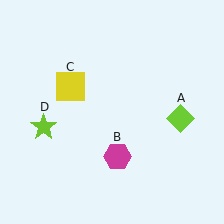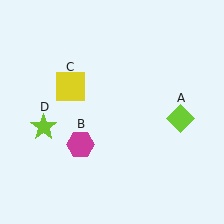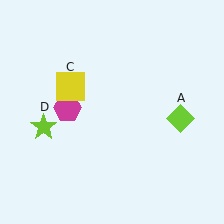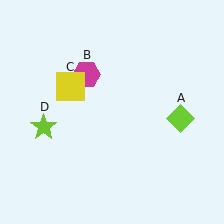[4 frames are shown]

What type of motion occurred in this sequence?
The magenta hexagon (object B) rotated clockwise around the center of the scene.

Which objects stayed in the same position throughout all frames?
Lime diamond (object A) and yellow square (object C) and lime star (object D) remained stationary.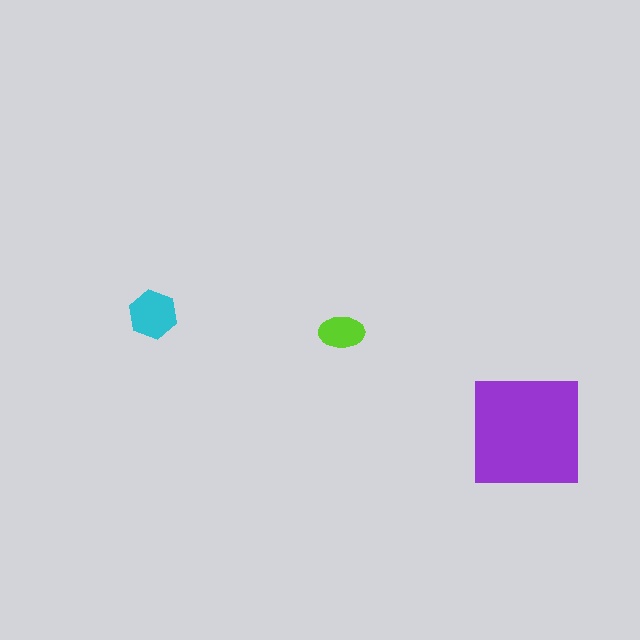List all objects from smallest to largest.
The lime ellipse, the cyan hexagon, the purple square.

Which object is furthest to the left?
The cyan hexagon is leftmost.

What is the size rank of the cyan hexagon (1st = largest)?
2nd.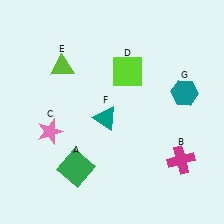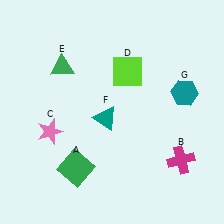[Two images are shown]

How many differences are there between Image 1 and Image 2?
There is 1 difference between the two images.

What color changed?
The triangle (E) changed from lime in Image 1 to green in Image 2.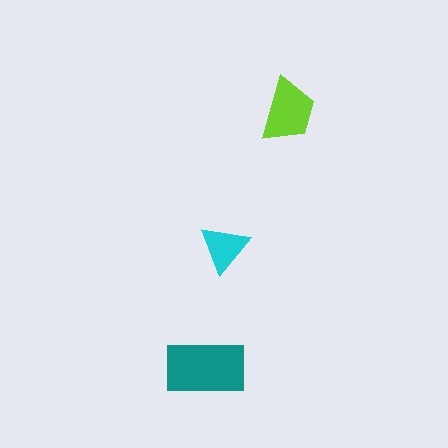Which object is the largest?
The teal rectangle.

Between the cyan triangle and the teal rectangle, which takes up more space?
The teal rectangle.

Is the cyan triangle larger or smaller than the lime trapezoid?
Smaller.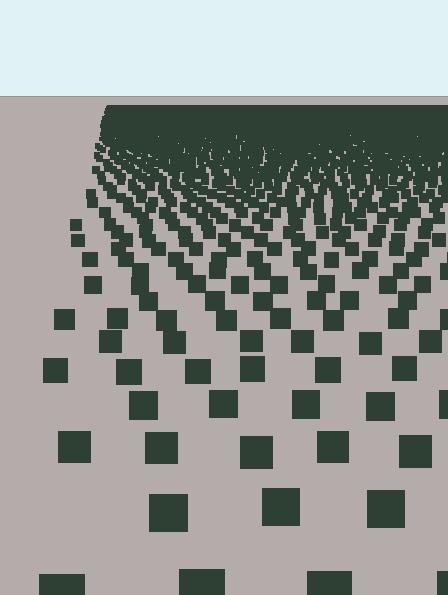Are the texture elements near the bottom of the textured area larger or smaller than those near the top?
Larger. Near the bottom, elements are closer to the viewer and appear at a bigger on-screen size.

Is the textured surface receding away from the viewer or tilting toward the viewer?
The surface is receding away from the viewer. Texture elements get smaller and denser toward the top.